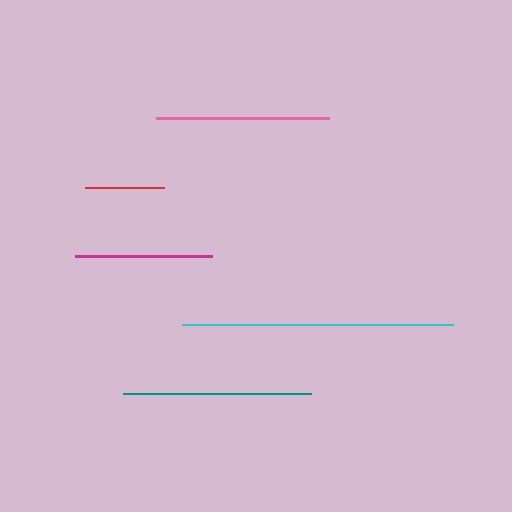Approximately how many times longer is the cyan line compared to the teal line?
The cyan line is approximately 1.4 times the length of the teal line.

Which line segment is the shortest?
The red line is the shortest at approximately 78 pixels.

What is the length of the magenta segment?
The magenta segment is approximately 137 pixels long.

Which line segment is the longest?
The cyan line is the longest at approximately 271 pixels.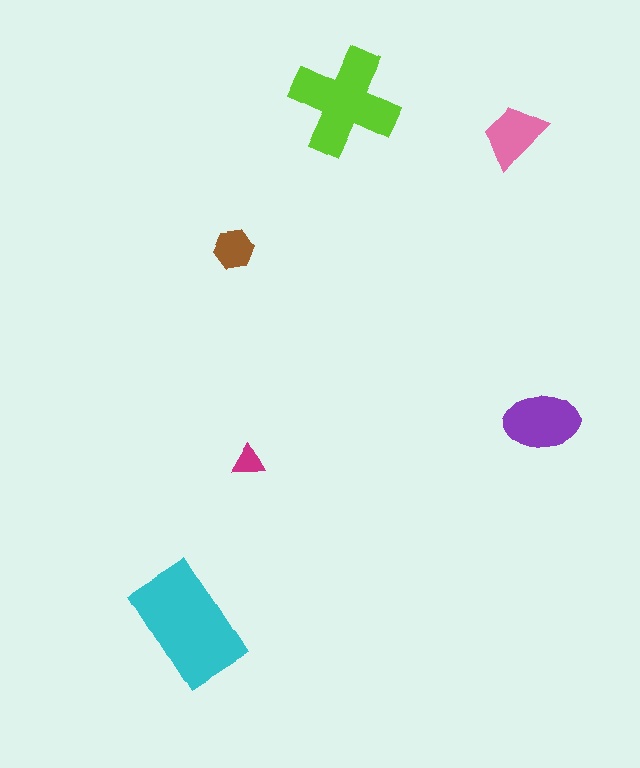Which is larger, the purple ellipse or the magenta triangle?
The purple ellipse.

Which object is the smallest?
The magenta triangle.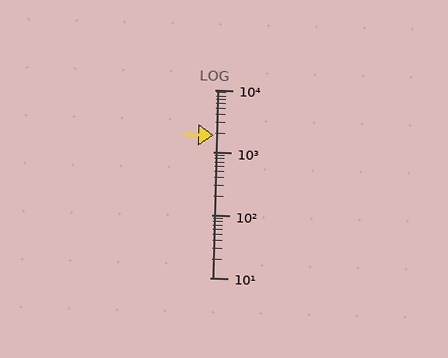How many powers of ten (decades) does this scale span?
The scale spans 3 decades, from 10 to 10000.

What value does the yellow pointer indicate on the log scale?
The pointer indicates approximately 1900.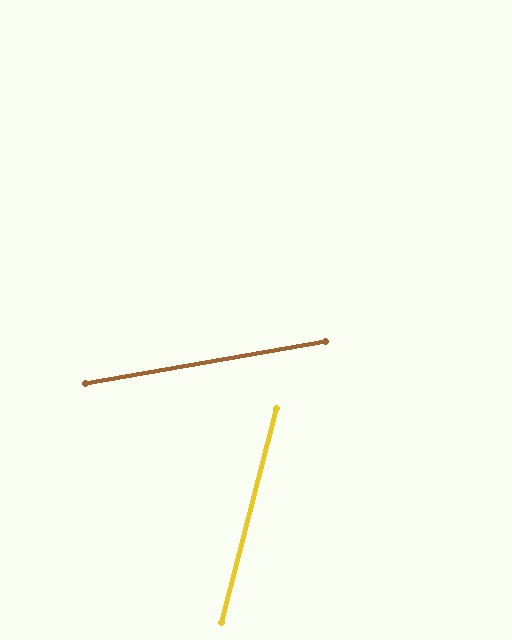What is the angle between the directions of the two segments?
Approximately 66 degrees.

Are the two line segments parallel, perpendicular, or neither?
Neither parallel nor perpendicular — they differ by about 66°.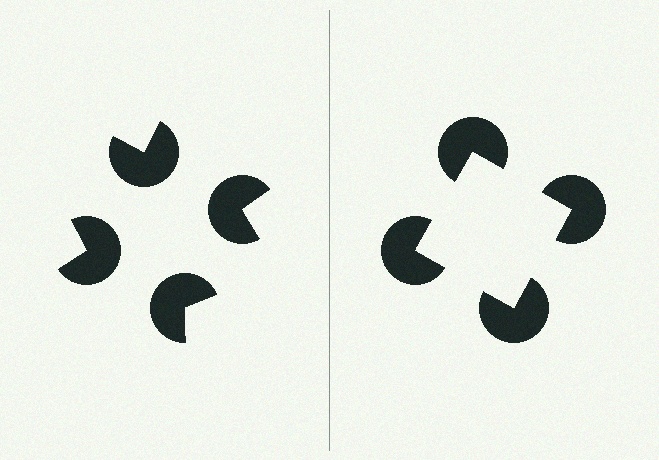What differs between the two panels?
The pac-man discs are positioned identically on both sides; only the wedge orientations differ. On the right they align to a square; on the left they are misaligned.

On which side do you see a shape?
An illusory square appears on the right side. On the left side the wedge cuts are rotated, so no coherent shape forms.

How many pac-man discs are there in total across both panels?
8 — 4 on each side.